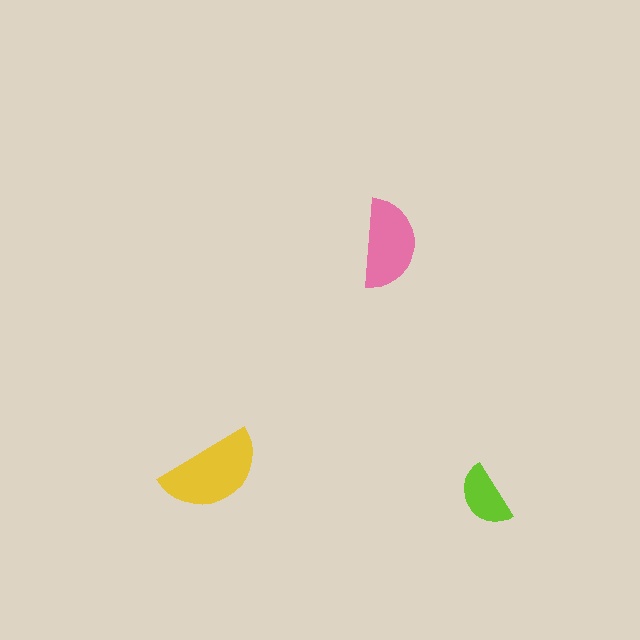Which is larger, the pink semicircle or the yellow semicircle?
The yellow one.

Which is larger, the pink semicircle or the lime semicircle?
The pink one.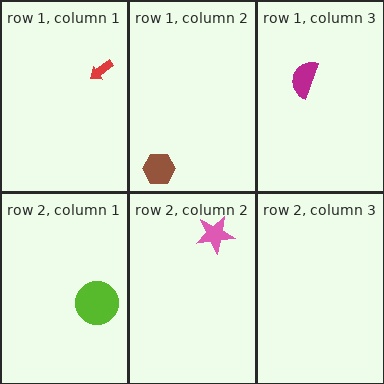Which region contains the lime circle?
The row 2, column 1 region.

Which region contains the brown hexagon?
The row 1, column 2 region.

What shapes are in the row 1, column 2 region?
The brown hexagon.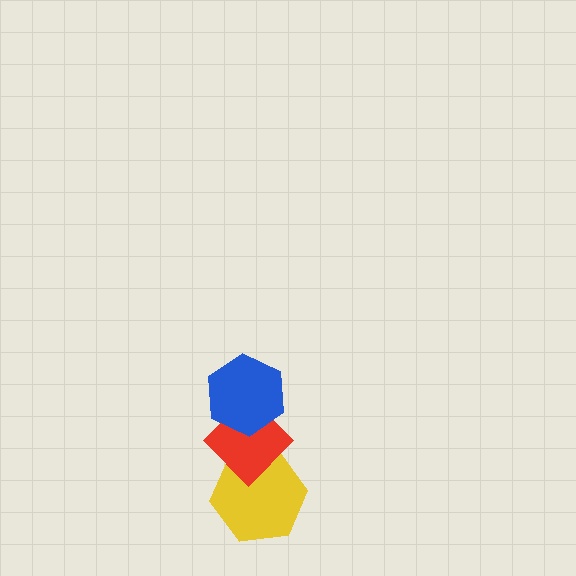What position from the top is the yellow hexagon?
The yellow hexagon is 3rd from the top.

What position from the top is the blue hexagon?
The blue hexagon is 1st from the top.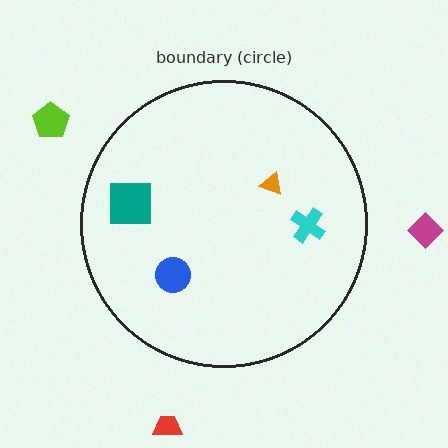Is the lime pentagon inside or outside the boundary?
Outside.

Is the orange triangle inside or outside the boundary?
Inside.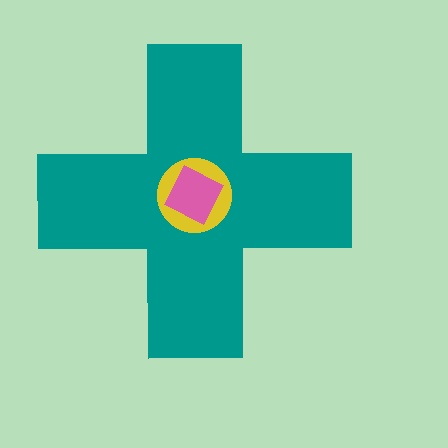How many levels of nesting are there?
3.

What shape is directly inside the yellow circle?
The pink square.